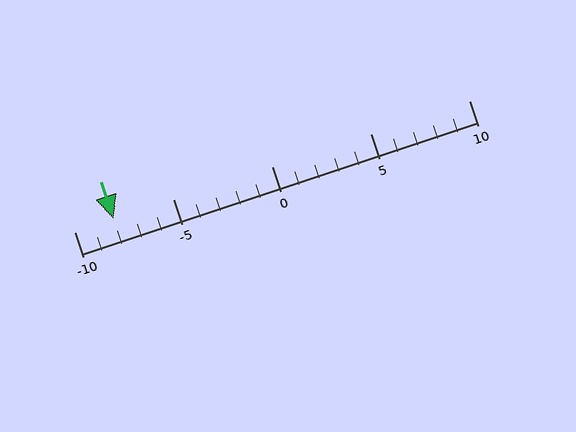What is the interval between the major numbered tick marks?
The major tick marks are spaced 5 units apart.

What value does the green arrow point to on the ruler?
The green arrow points to approximately -8.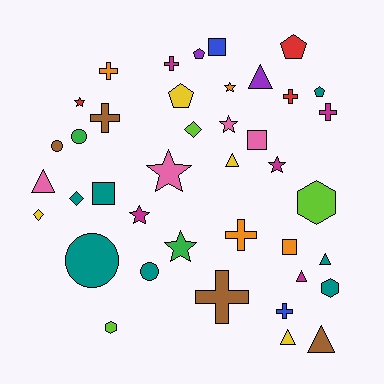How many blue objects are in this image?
There are 2 blue objects.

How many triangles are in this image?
There are 7 triangles.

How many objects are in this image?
There are 40 objects.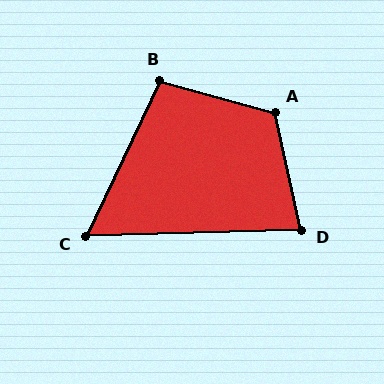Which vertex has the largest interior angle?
A, at approximately 117 degrees.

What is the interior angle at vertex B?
Approximately 100 degrees (obtuse).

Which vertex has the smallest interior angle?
C, at approximately 63 degrees.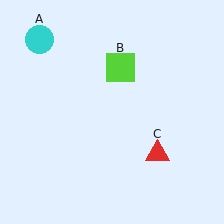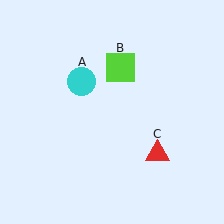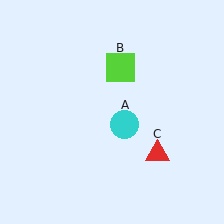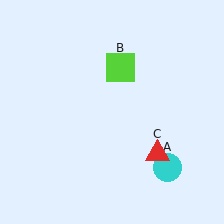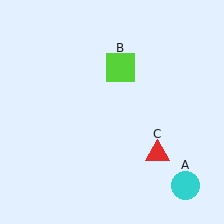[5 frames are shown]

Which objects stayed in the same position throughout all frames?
Lime square (object B) and red triangle (object C) remained stationary.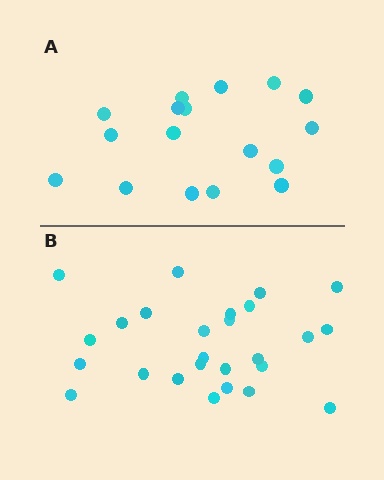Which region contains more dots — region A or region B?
Region B (the bottom region) has more dots.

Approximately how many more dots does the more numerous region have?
Region B has roughly 8 or so more dots than region A.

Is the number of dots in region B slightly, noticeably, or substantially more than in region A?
Region B has substantially more. The ratio is roughly 1.5 to 1.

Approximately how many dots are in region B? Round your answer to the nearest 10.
About 30 dots. (The exact count is 26, which rounds to 30.)